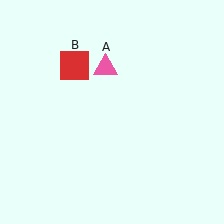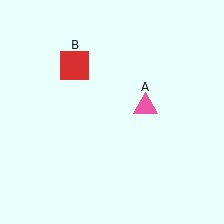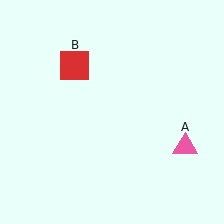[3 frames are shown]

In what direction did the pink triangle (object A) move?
The pink triangle (object A) moved down and to the right.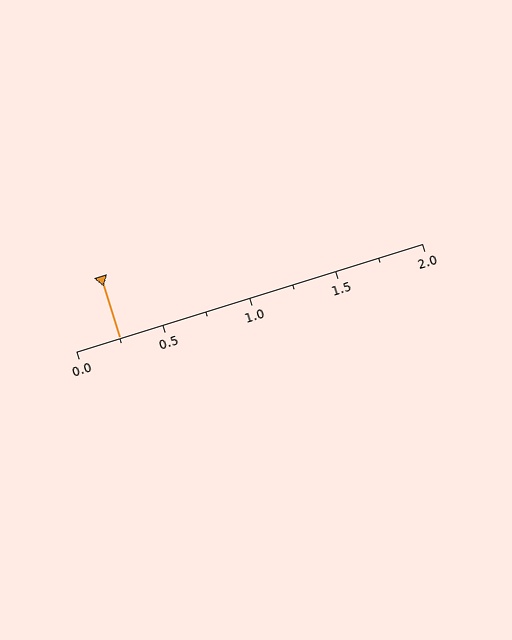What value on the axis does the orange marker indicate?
The marker indicates approximately 0.25.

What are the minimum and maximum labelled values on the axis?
The axis runs from 0.0 to 2.0.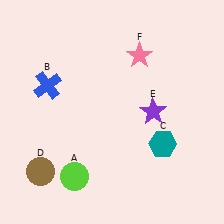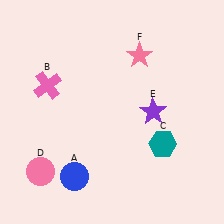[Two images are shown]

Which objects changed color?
A changed from lime to blue. B changed from blue to pink. D changed from brown to pink.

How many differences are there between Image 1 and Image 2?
There are 3 differences between the two images.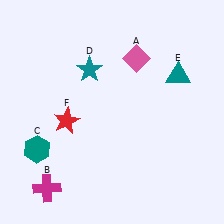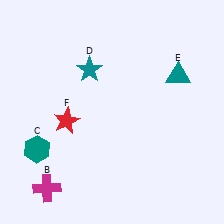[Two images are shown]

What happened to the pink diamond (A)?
The pink diamond (A) was removed in Image 2. It was in the top-right area of Image 1.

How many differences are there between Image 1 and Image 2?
There is 1 difference between the two images.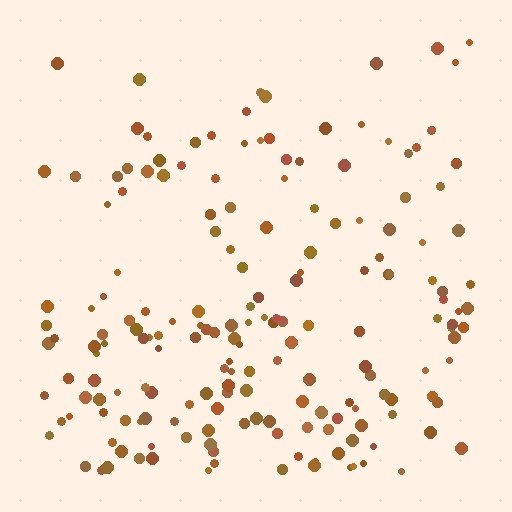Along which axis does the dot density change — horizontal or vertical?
Vertical.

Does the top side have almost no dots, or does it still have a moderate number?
Still a moderate number, just noticeably fewer than the bottom.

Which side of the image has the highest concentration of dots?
The bottom.